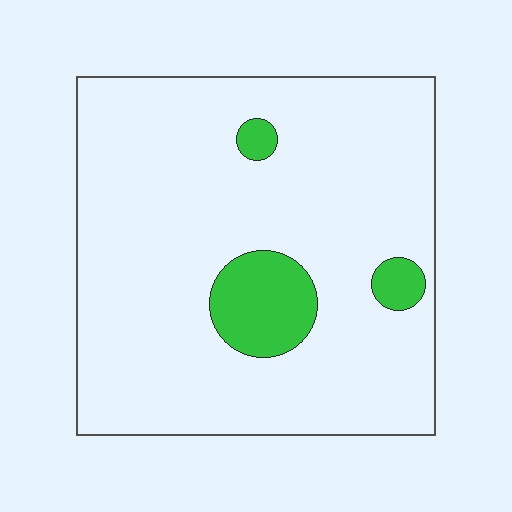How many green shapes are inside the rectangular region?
3.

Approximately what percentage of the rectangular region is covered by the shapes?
Approximately 10%.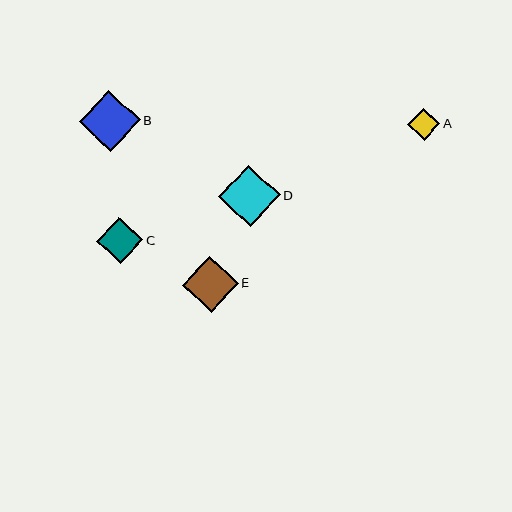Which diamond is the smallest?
Diamond A is the smallest with a size of approximately 32 pixels.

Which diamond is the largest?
Diamond D is the largest with a size of approximately 61 pixels.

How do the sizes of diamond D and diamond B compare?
Diamond D and diamond B are approximately the same size.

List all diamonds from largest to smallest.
From largest to smallest: D, B, E, C, A.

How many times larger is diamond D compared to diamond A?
Diamond D is approximately 1.9 times the size of diamond A.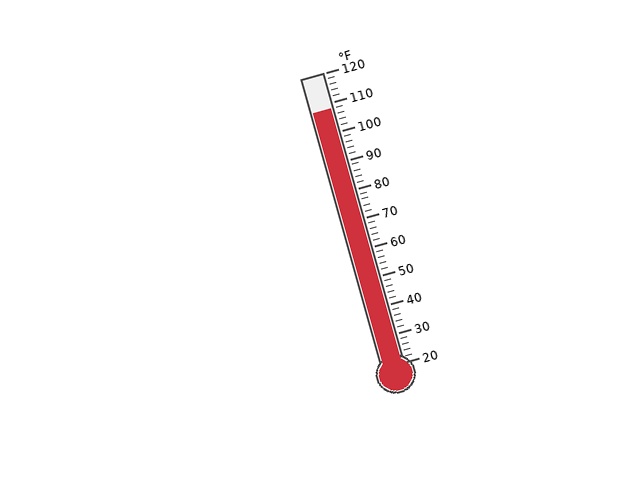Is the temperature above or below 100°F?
The temperature is above 100°F.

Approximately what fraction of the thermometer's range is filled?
The thermometer is filled to approximately 90% of its range.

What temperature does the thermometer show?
The thermometer shows approximately 108°F.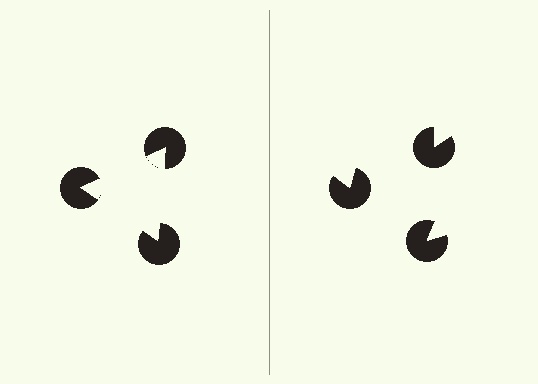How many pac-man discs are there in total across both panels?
6 — 3 on each side.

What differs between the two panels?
The pac-man discs are positioned identically on both sides; only the wedge orientations differ. On the left they align to a triangle; on the right they are misaligned.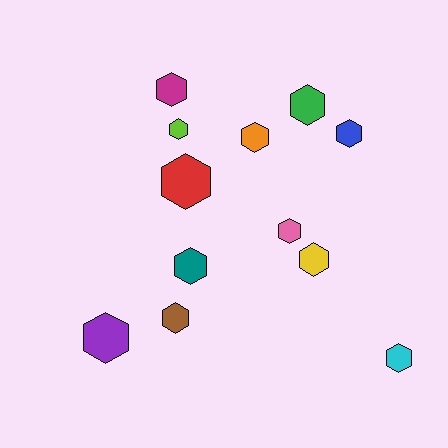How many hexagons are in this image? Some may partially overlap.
There are 12 hexagons.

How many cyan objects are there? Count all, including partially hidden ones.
There is 1 cyan object.